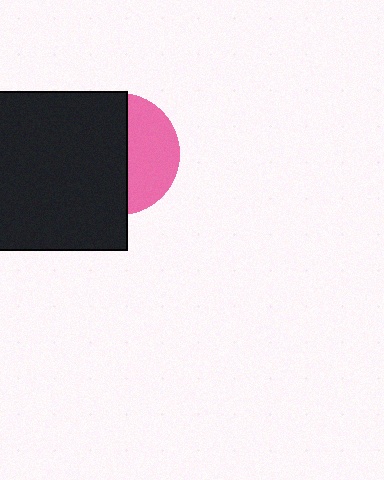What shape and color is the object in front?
The object in front is a black rectangle.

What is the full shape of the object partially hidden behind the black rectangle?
The partially hidden object is a pink circle.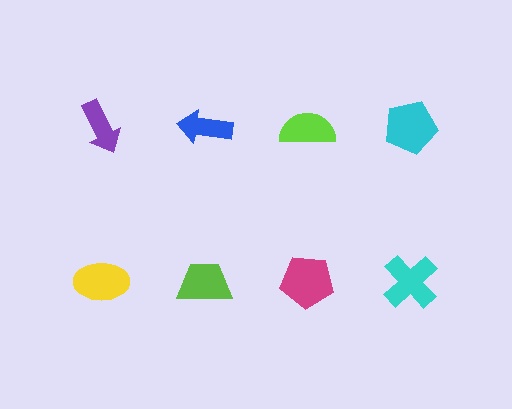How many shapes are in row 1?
4 shapes.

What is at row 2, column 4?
A cyan cross.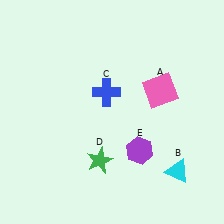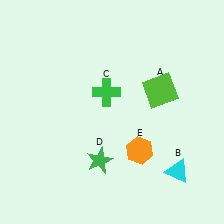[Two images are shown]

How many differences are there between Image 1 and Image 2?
There are 3 differences between the two images.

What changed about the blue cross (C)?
In Image 1, C is blue. In Image 2, it changed to green.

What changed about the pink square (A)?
In Image 1, A is pink. In Image 2, it changed to lime.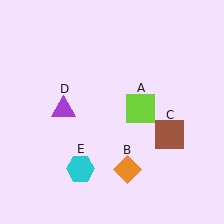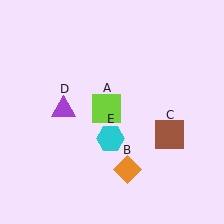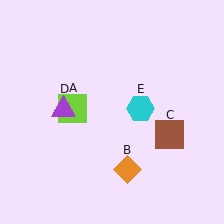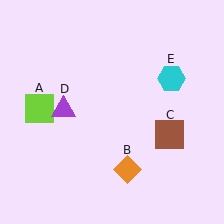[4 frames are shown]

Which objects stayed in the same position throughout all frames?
Orange diamond (object B) and brown square (object C) and purple triangle (object D) remained stationary.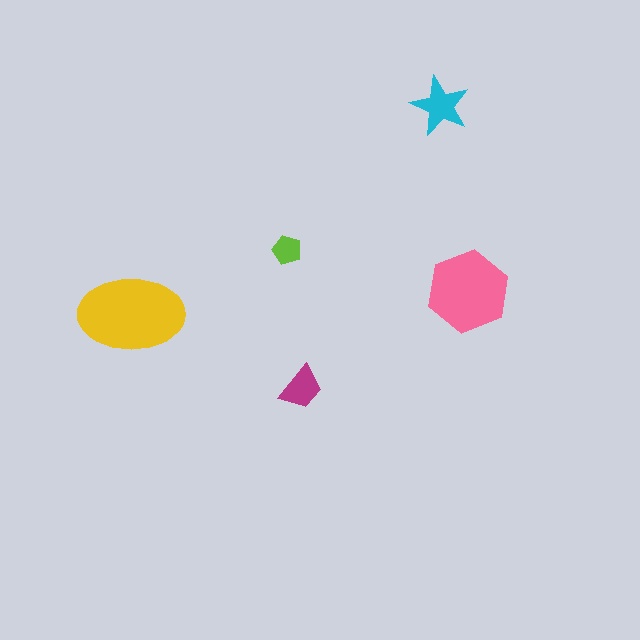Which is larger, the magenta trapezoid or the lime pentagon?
The magenta trapezoid.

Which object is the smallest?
The lime pentagon.